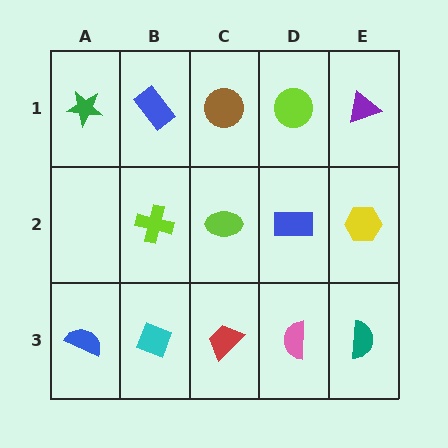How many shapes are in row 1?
5 shapes.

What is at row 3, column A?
A blue semicircle.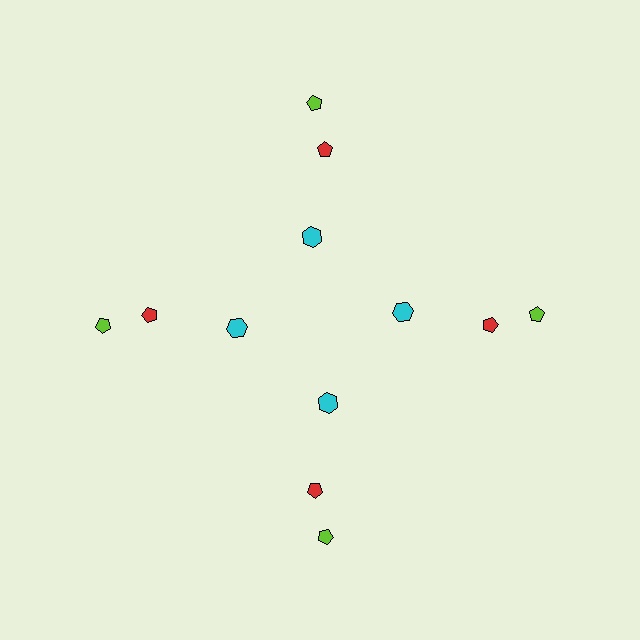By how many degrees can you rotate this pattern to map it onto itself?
The pattern maps onto itself every 90 degrees of rotation.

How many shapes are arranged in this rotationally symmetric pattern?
There are 12 shapes, arranged in 4 groups of 3.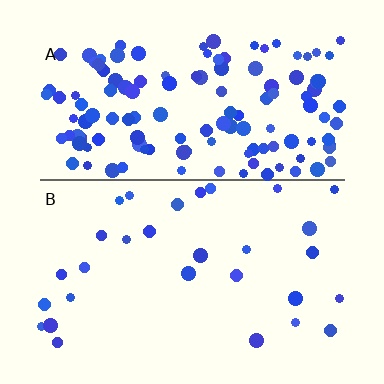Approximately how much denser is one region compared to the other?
Approximately 4.4× — region A over region B.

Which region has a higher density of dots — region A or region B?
A (the top).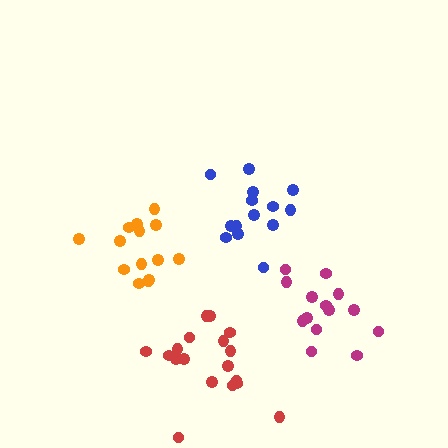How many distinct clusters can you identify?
There are 4 distinct clusters.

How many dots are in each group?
Group 1: 18 dots, Group 2: 14 dots, Group 3: 14 dots, Group 4: 14 dots (60 total).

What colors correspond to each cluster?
The clusters are colored: red, blue, orange, magenta.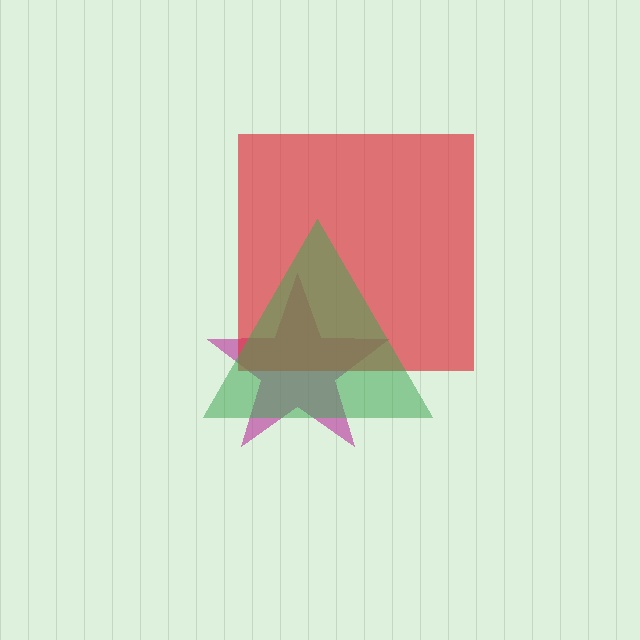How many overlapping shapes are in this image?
There are 3 overlapping shapes in the image.